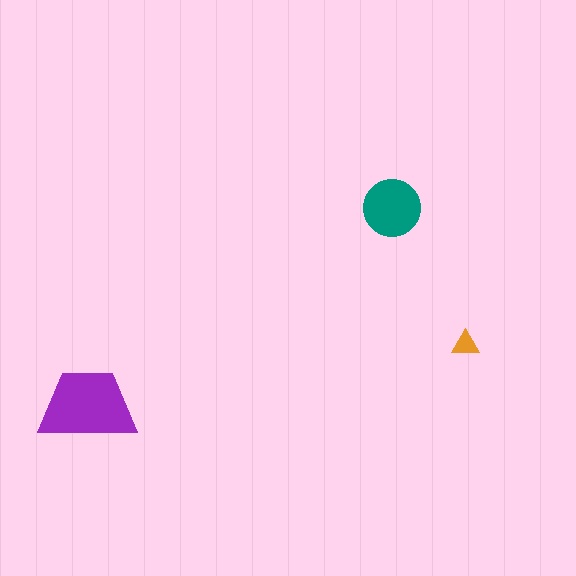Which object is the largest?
The purple trapezoid.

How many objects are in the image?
There are 3 objects in the image.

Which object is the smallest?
The orange triangle.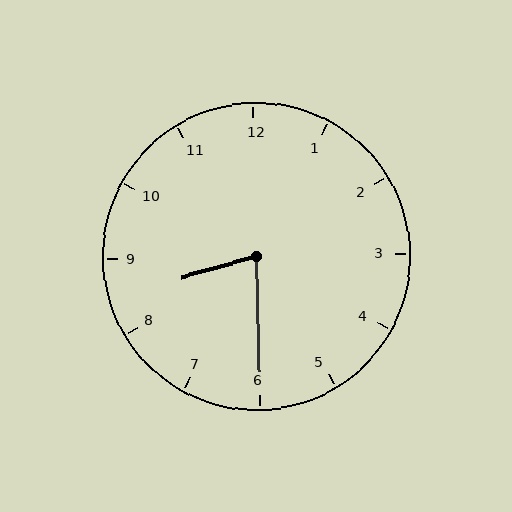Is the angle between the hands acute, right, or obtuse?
It is acute.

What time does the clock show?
8:30.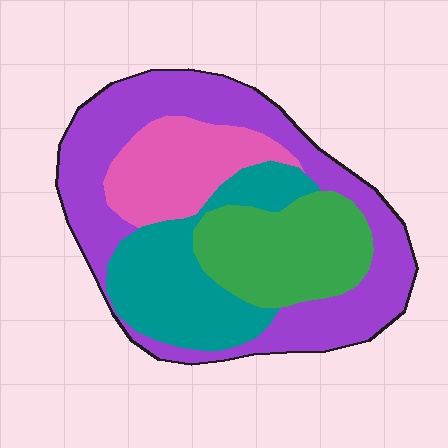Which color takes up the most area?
Purple, at roughly 40%.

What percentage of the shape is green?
Green takes up about one fifth (1/5) of the shape.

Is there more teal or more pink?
Teal.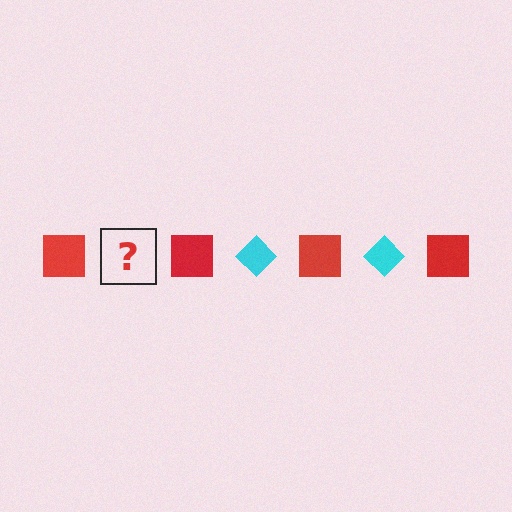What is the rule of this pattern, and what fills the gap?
The rule is that the pattern alternates between red square and cyan diamond. The gap should be filled with a cyan diamond.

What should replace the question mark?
The question mark should be replaced with a cyan diamond.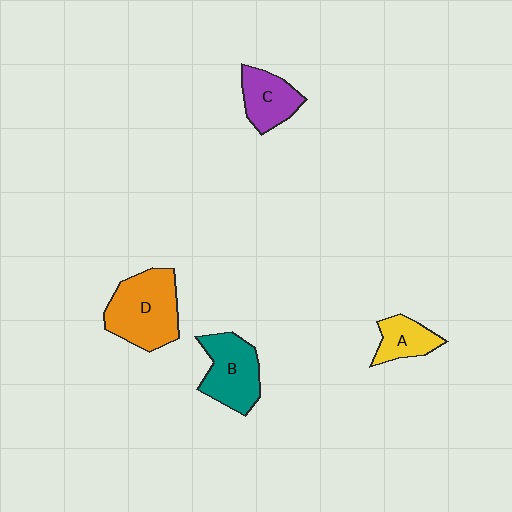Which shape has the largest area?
Shape D (orange).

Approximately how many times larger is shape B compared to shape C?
Approximately 1.3 times.